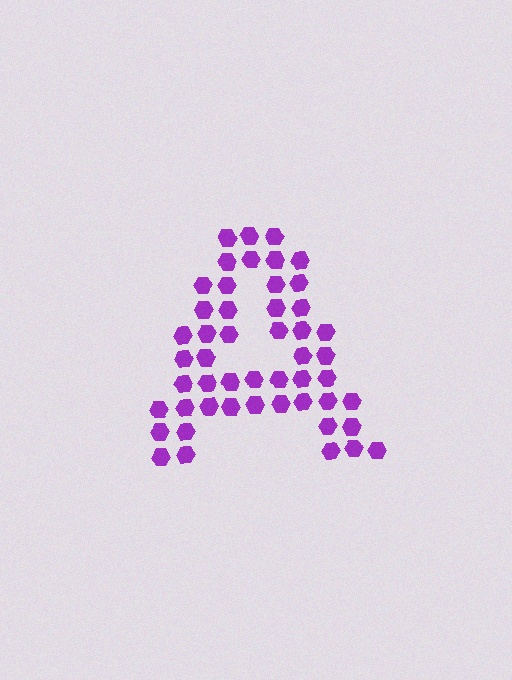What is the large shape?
The large shape is the letter A.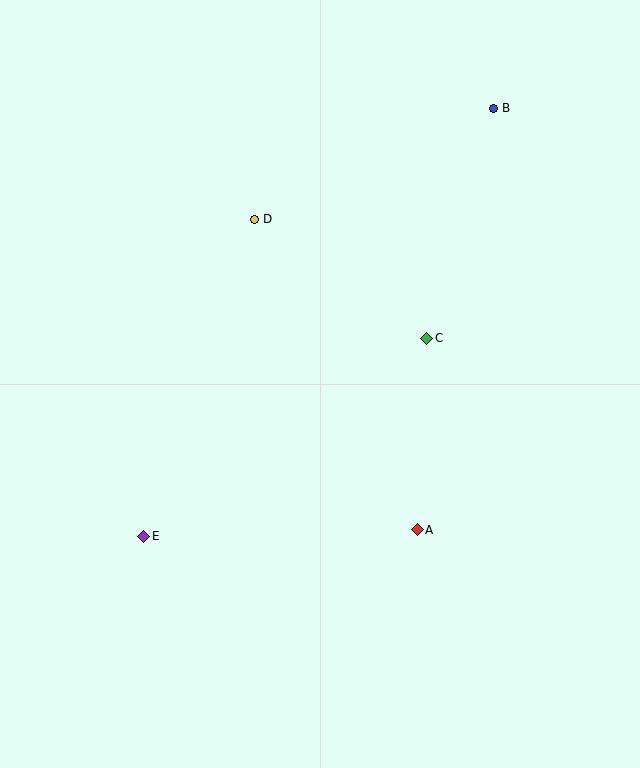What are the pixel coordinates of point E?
Point E is at (144, 536).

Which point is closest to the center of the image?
Point C at (427, 338) is closest to the center.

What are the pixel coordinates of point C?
Point C is at (427, 338).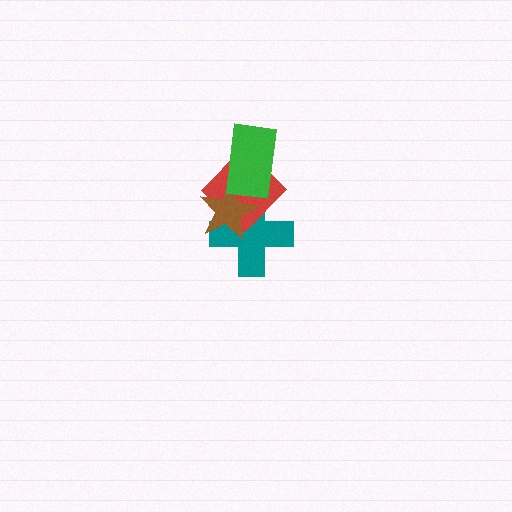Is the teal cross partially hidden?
Yes, it is partially covered by another shape.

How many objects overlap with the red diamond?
3 objects overlap with the red diamond.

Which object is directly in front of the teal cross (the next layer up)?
The red diamond is directly in front of the teal cross.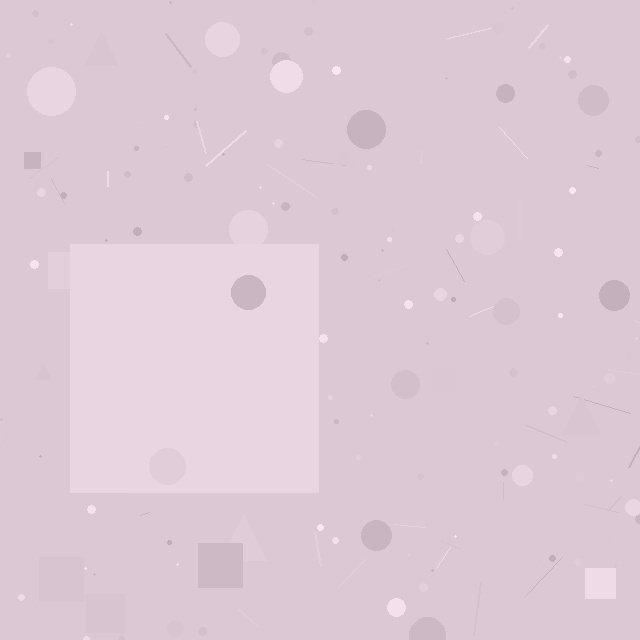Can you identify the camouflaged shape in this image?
The camouflaged shape is a square.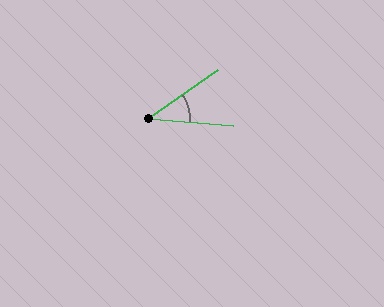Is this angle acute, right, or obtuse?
It is acute.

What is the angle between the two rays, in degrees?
Approximately 40 degrees.